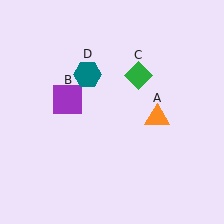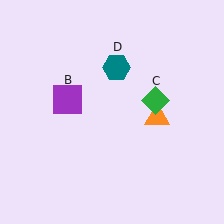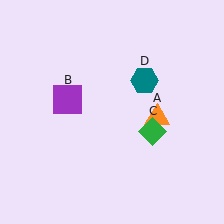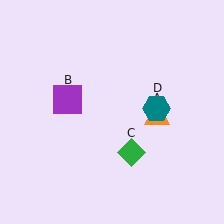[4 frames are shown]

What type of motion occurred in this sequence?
The green diamond (object C), teal hexagon (object D) rotated clockwise around the center of the scene.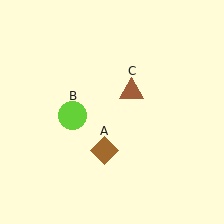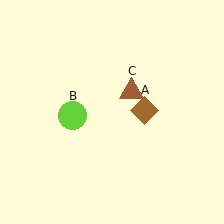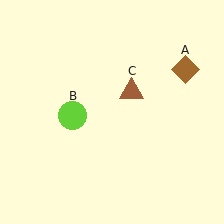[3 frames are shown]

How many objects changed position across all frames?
1 object changed position: brown diamond (object A).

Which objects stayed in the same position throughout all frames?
Lime circle (object B) and brown triangle (object C) remained stationary.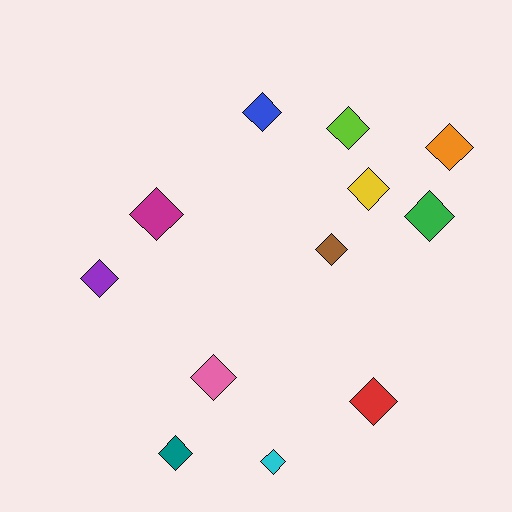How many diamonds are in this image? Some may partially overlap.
There are 12 diamonds.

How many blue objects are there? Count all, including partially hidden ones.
There is 1 blue object.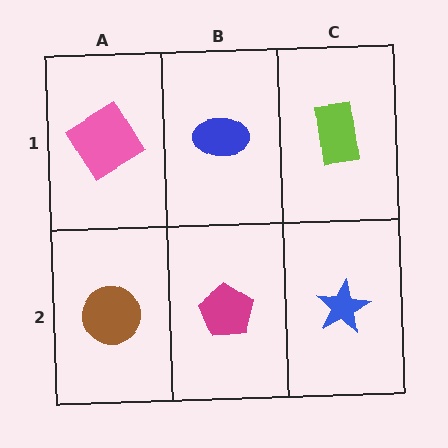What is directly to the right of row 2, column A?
A magenta pentagon.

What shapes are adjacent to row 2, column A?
A pink diamond (row 1, column A), a magenta pentagon (row 2, column B).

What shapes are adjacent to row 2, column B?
A blue ellipse (row 1, column B), a brown circle (row 2, column A), a blue star (row 2, column C).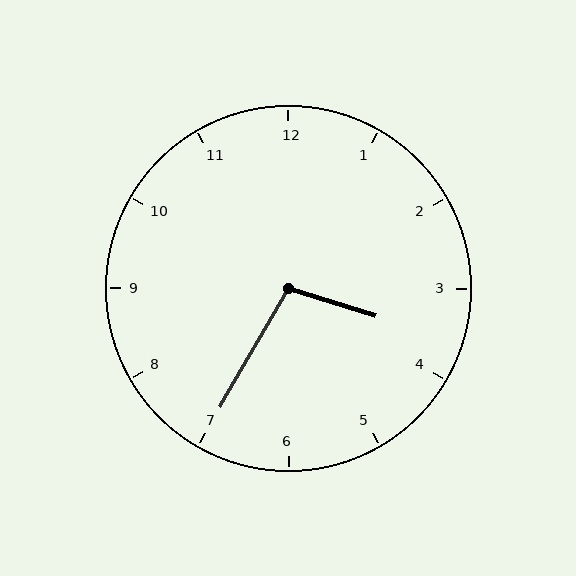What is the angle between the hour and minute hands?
Approximately 102 degrees.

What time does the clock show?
3:35.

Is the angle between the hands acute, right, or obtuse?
It is obtuse.